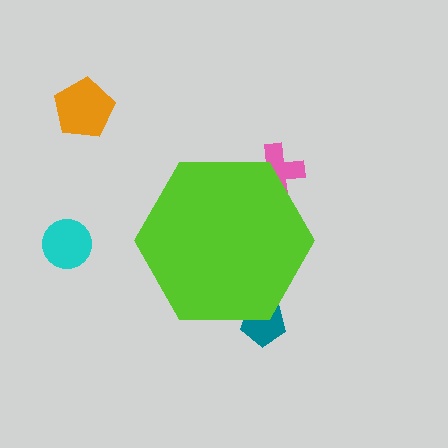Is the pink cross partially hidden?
Yes, the pink cross is partially hidden behind the lime hexagon.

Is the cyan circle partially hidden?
No, the cyan circle is fully visible.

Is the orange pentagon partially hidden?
No, the orange pentagon is fully visible.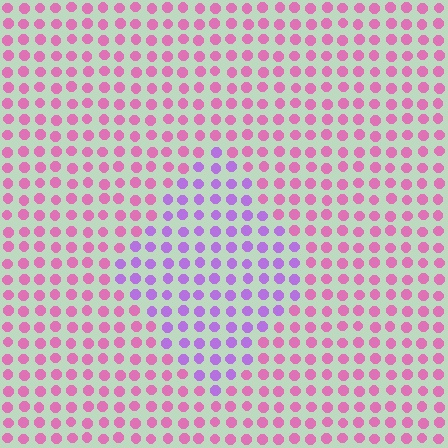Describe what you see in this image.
The image is filled with small pink elements in a uniform arrangement. A diamond-shaped region is visible where the elements are tinted to a slightly different hue, forming a subtle color boundary.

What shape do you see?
I see a diamond.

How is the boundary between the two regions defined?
The boundary is defined purely by a slight shift in hue (about 46 degrees). Spacing, size, and orientation are identical on both sides.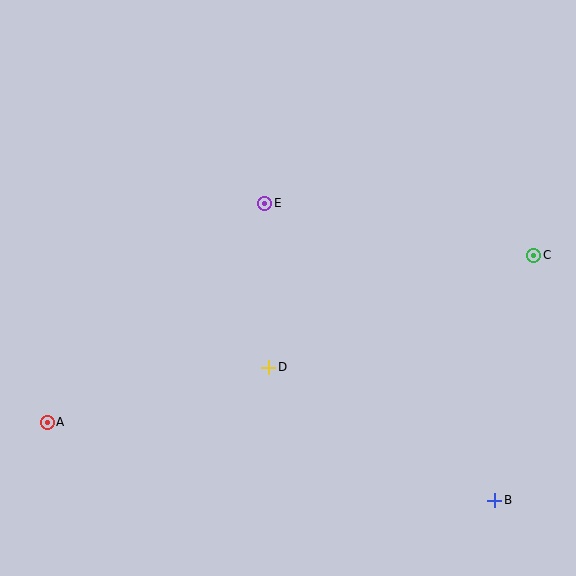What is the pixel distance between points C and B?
The distance between C and B is 248 pixels.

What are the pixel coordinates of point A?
Point A is at (47, 422).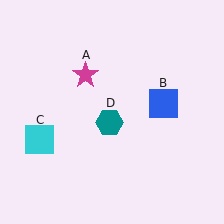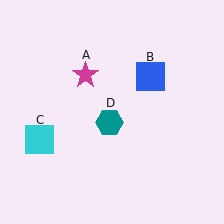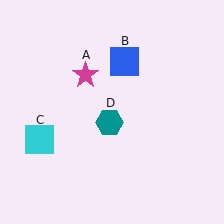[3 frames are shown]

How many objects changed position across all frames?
1 object changed position: blue square (object B).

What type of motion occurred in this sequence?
The blue square (object B) rotated counterclockwise around the center of the scene.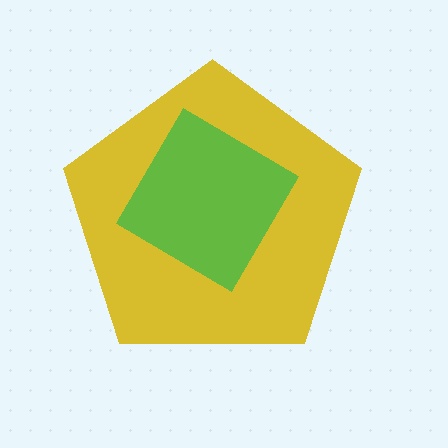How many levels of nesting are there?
2.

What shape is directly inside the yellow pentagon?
The lime diamond.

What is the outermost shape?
The yellow pentagon.